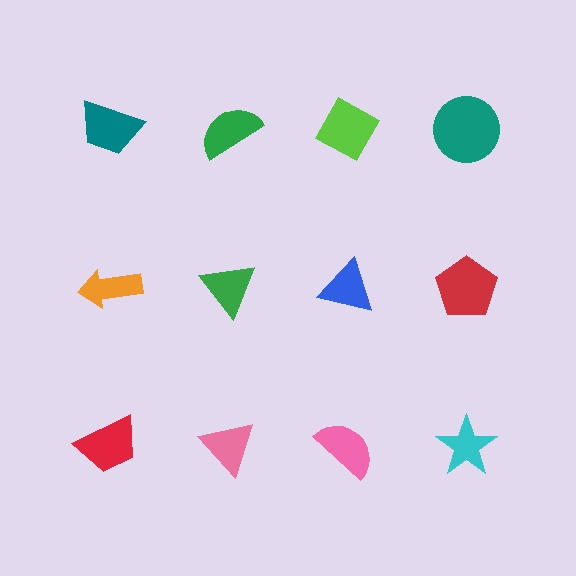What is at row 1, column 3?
A lime diamond.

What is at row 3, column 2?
A pink triangle.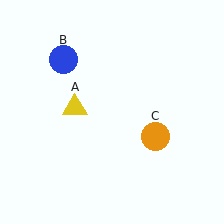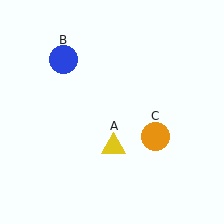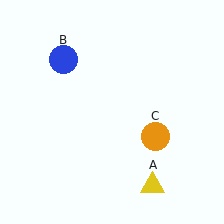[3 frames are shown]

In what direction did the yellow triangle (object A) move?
The yellow triangle (object A) moved down and to the right.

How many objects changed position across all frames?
1 object changed position: yellow triangle (object A).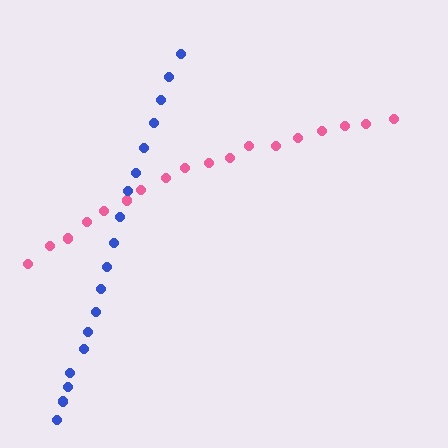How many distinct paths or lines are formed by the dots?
There are 2 distinct paths.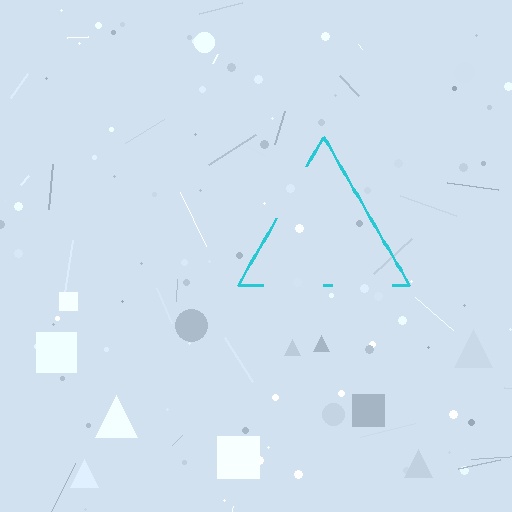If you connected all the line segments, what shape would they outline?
They would outline a triangle.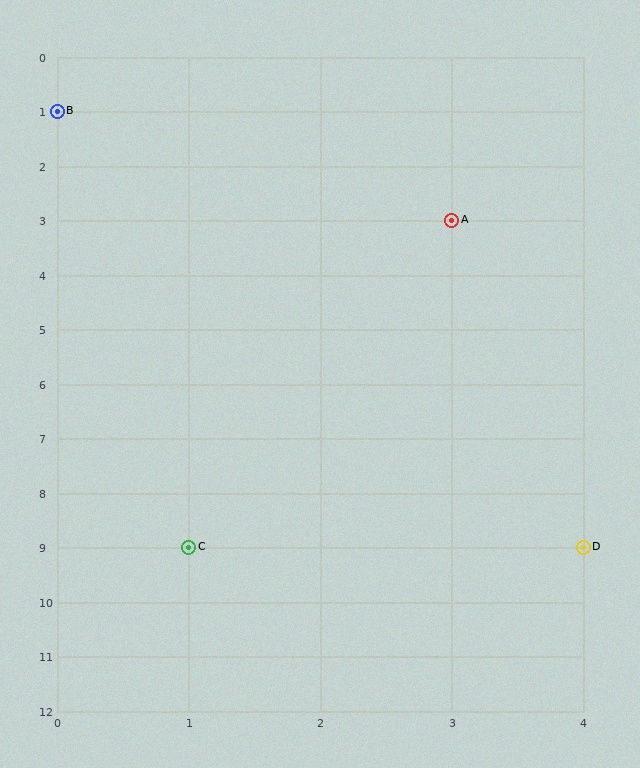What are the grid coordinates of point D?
Point D is at grid coordinates (4, 9).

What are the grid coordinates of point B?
Point B is at grid coordinates (0, 1).